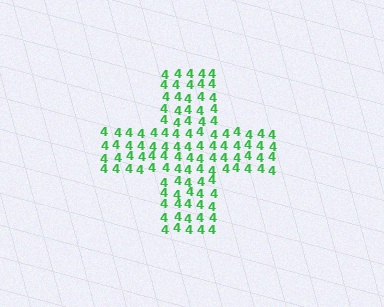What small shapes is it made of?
It is made of small digit 4's.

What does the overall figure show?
The overall figure shows a cross.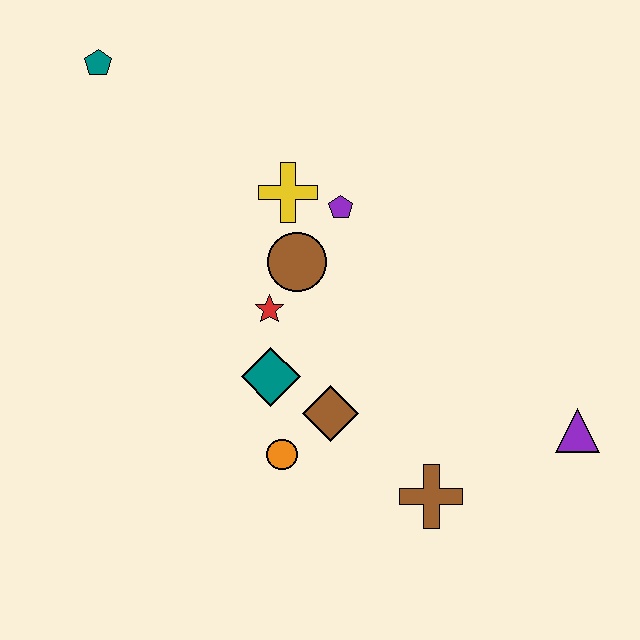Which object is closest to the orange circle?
The brown diamond is closest to the orange circle.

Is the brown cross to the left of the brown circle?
No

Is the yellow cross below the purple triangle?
No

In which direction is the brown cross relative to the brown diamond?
The brown cross is to the right of the brown diamond.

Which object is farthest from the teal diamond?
The teal pentagon is farthest from the teal diamond.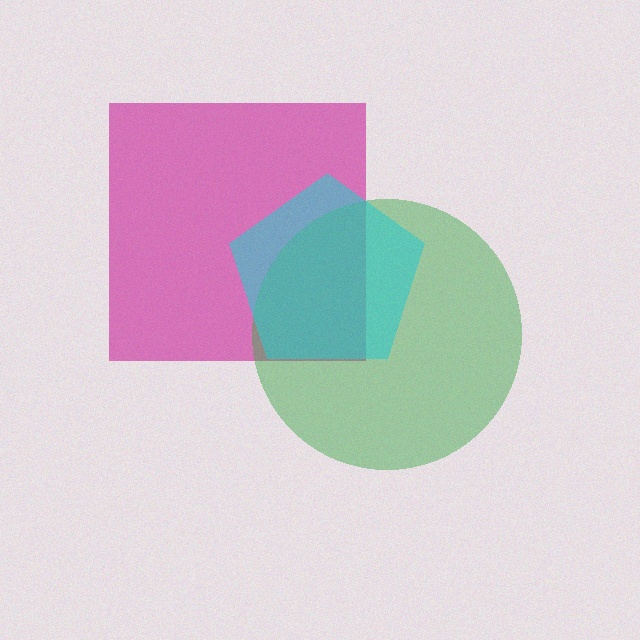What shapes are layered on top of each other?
The layered shapes are: a magenta square, a green circle, a cyan pentagon.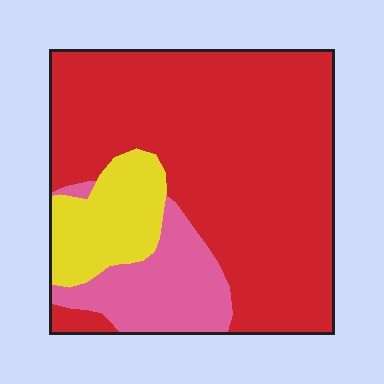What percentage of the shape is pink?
Pink takes up less than a quarter of the shape.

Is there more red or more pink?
Red.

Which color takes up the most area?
Red, at roughly 70%.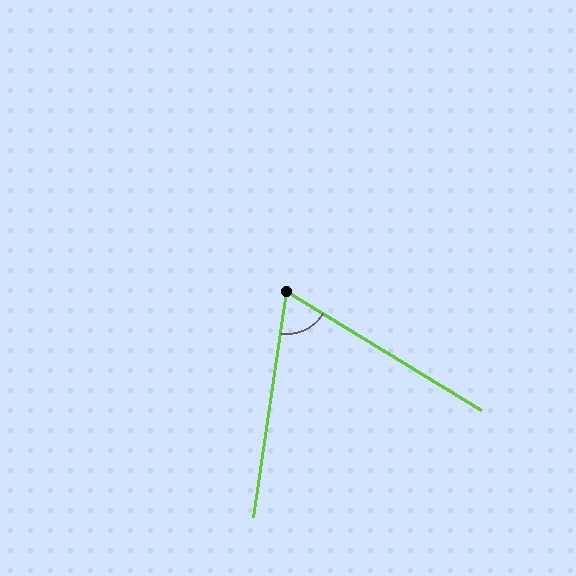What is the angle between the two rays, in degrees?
Approximately 67 degrees.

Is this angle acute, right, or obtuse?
It is acute.